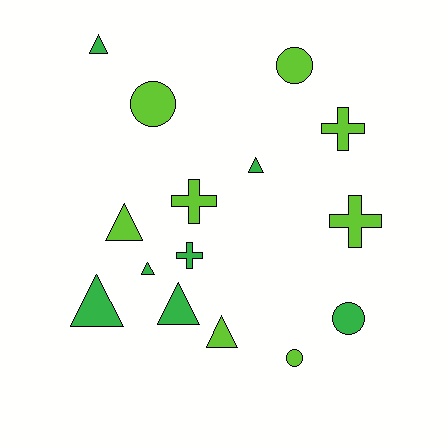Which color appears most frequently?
Lime, with 8 objects.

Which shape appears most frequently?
Triangle, with 7 objects.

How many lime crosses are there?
There are 3 lime crosses.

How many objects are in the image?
There are 15 objects.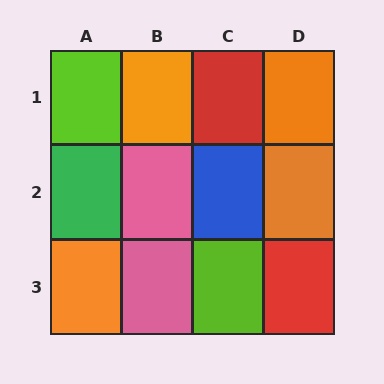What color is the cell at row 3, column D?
Red.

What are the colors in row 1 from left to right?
Lime, orange, red, orange.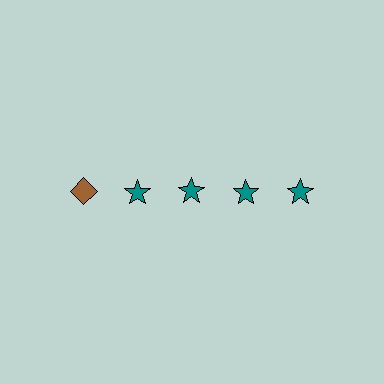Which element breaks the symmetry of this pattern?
The brown diamond in the top row, leftmost column breaks the symmetry. All other shapes are teal stars.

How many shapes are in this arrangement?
There are 5 shapes arranged in a grid pattern.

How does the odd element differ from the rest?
It differs in both color (brown instead of teal) and shape (diamond instead of star).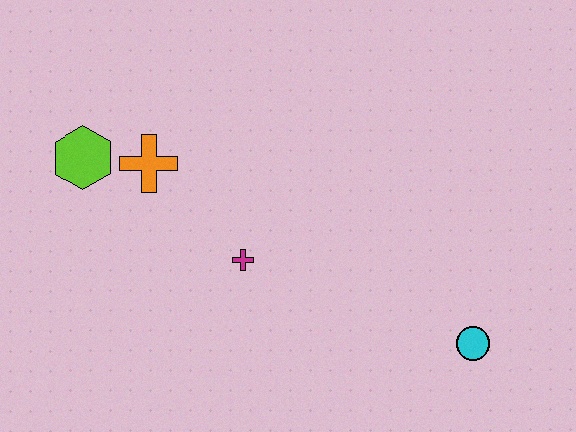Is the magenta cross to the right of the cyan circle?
No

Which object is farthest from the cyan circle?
The lime hexagon is farthest from the cyan circle.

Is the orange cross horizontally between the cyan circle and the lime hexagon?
Yes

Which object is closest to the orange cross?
The lime hexagon is closest to the orange cross.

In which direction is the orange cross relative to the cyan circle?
The orange cross is to the left of the cyan circle.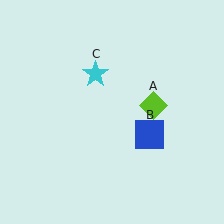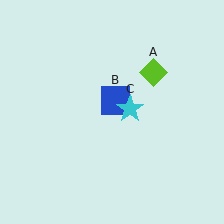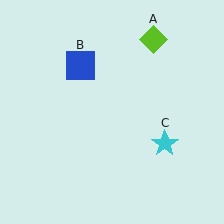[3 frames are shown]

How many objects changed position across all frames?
3 objects changed position: lime diamond (object A), blue square (object B), cyan star (object C).